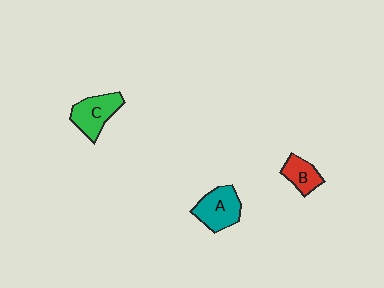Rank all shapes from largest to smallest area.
From largest to smallest: A (teal), C (green), B (red).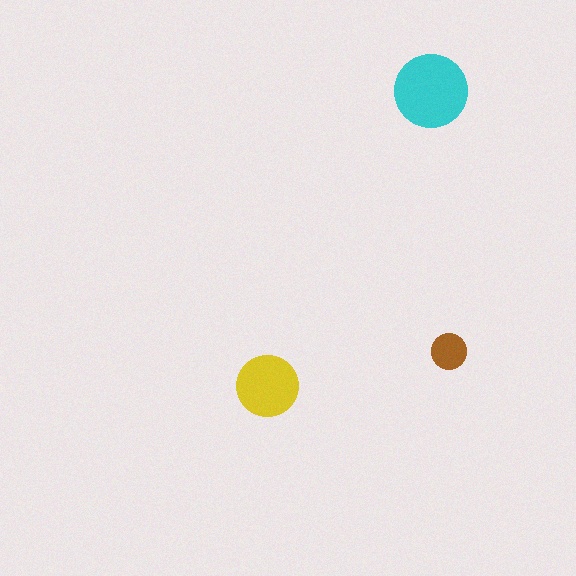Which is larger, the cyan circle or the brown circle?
The cyan one.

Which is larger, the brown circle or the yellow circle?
The yellow one.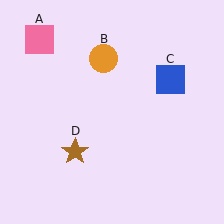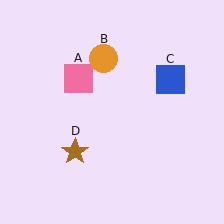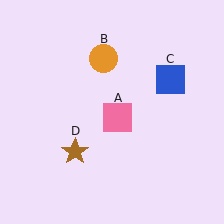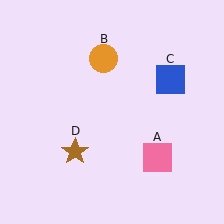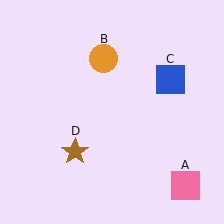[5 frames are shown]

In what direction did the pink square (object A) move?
The pink square (object A) moved down and to the right.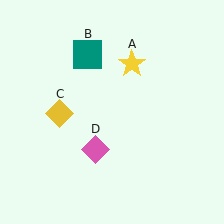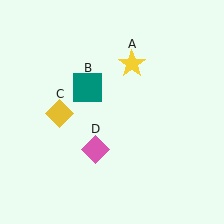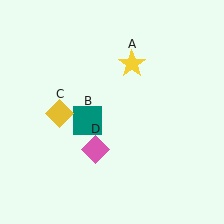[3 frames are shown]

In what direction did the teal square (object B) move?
The teal square (object B) moved down.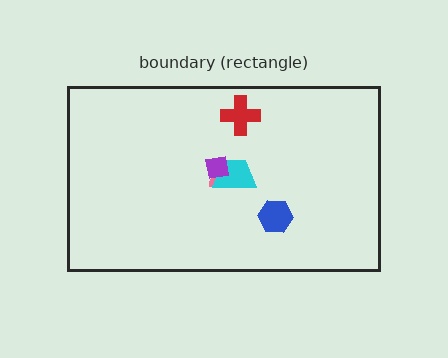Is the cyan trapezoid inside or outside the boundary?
Inside.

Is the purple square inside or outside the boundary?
Inside.